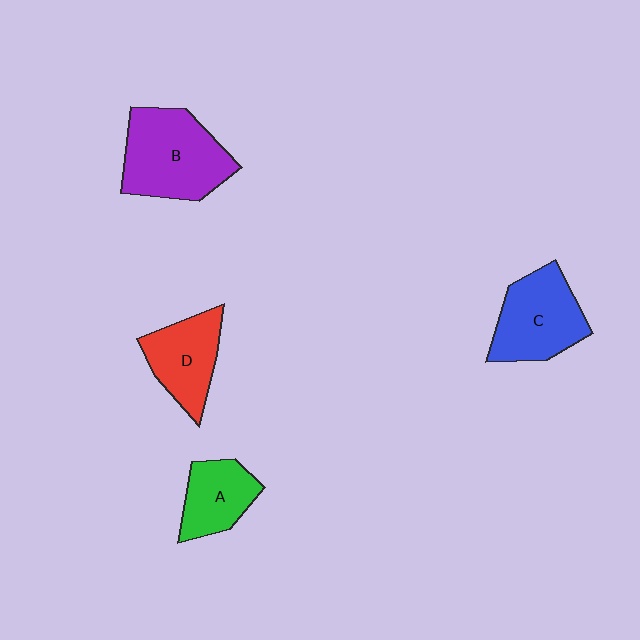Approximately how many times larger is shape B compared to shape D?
Approximately 1.5 times.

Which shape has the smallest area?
Shape A (green).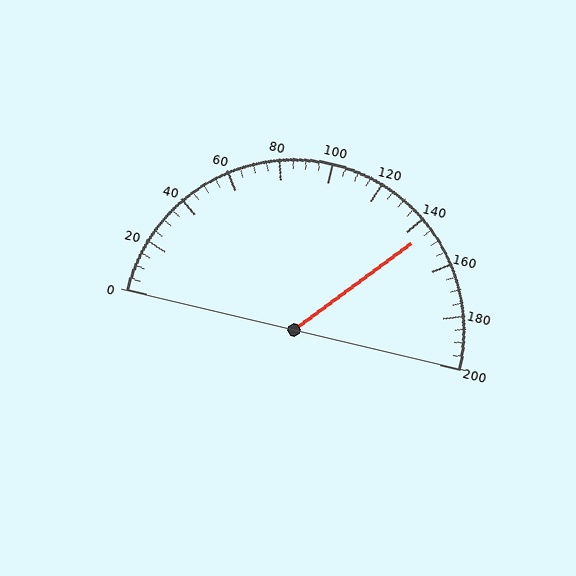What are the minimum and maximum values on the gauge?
The gauge ranges from 0 to 200.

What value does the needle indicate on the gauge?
The needle indicates approximately 145.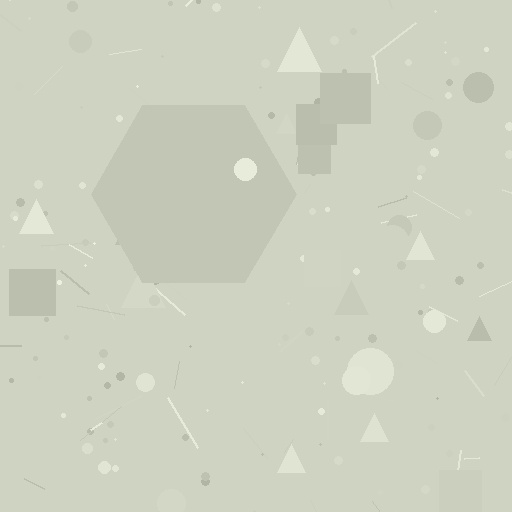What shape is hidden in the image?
A hexagon is hidden in the image.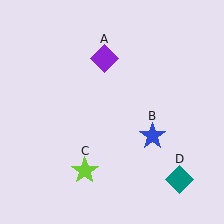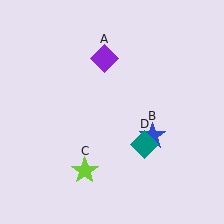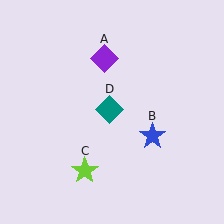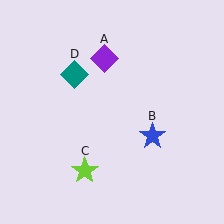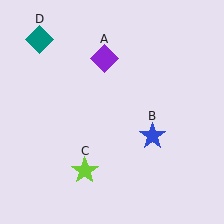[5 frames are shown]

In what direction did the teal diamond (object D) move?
The teal diamond (object D) moved up and to the left.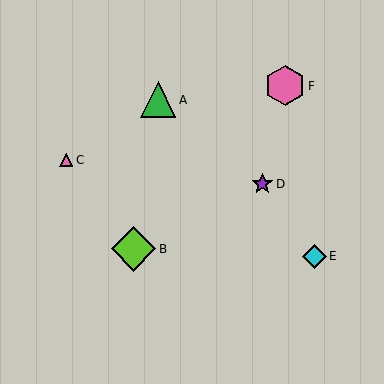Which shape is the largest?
The lime diamond (labeled B) is the largest.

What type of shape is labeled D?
Shape D is a purple star.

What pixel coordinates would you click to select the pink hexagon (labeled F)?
Click at (285, 86) to select the pink hexagon F.